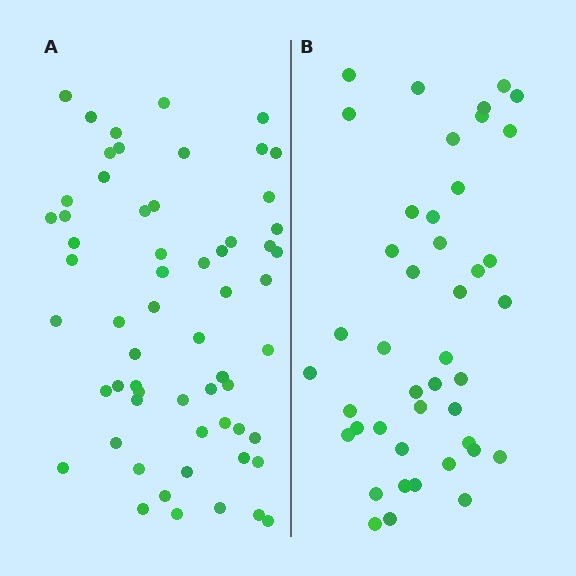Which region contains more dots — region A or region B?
Region A (the left region) has more dots.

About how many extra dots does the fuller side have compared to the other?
Region A has approximately 15 more dots than region B.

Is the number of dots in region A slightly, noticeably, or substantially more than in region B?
Region A has noticeably more, but not dramatically so. The ratio is roughly 1.4 to 1.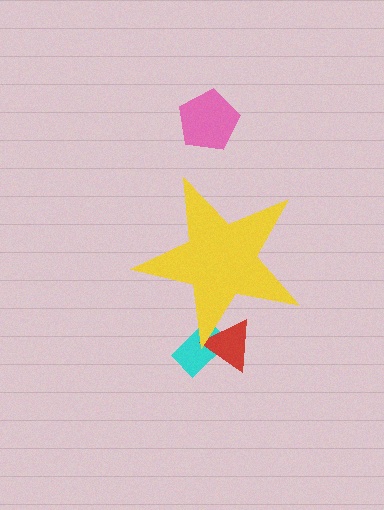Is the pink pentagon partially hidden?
No, the pink pentagon is fully visible.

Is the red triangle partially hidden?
Yes, the red triangle is partially hidden behind the yellow star.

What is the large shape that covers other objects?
A yellow star.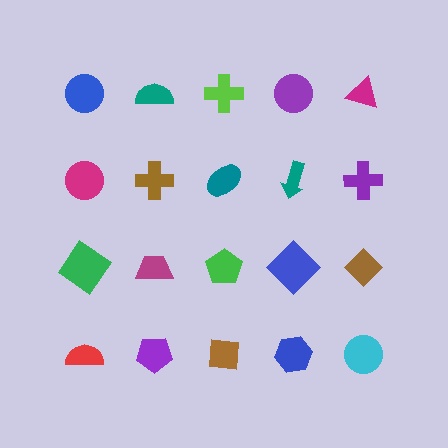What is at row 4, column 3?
A brown square.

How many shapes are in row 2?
5 shapes.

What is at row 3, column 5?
A brown diamond.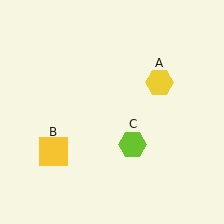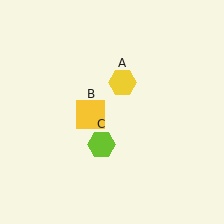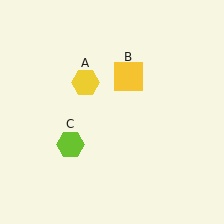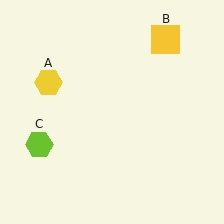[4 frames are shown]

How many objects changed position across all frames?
3 objects changed position: yellow hexagon (object A), yellow square (object B), lime hexagon (object C).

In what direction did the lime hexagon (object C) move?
The lime hexagon (object C) moved left.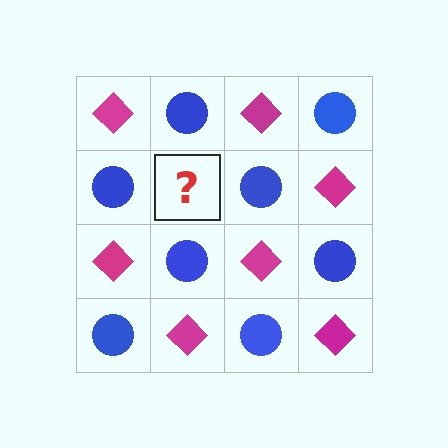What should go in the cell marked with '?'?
The missing cell should contain a magenta diamond.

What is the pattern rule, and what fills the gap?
The rule is that it alternates magenta diamond and blue circle in a checkerboard pattern. The gap should be filled with a magenta diamond.